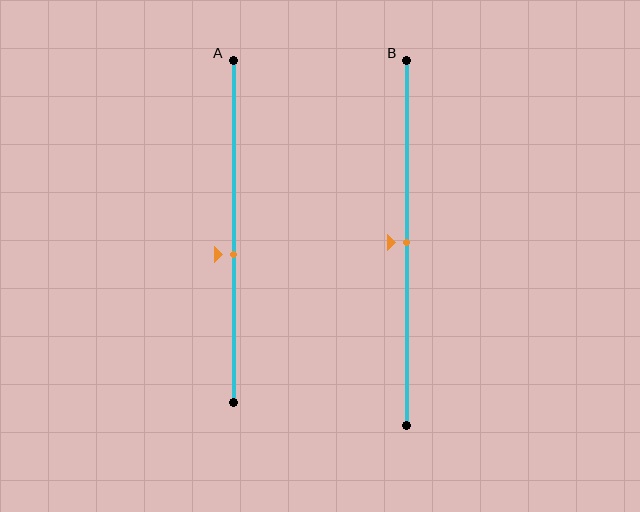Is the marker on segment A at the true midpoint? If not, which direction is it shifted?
No, the marker on segment A is shifted downward by about 7% of the segment length.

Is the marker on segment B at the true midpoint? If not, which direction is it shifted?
Yes, the marker on segment B is at the true midpoint.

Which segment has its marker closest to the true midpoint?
Segment B has its marker closest to the true midpoint.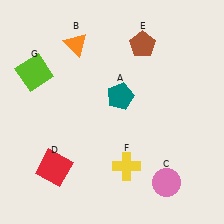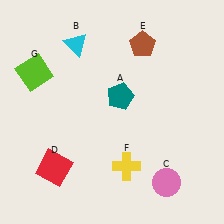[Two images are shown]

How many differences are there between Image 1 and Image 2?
There is 1 difference between the two images.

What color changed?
The triangle (B) changed from orange in Image 1 to cyan in Image 2.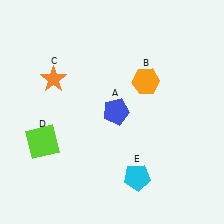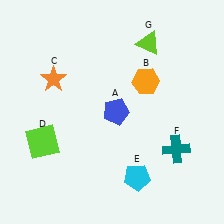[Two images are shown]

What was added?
A teal cross (F), a lime triangle (G) were added in Image 2.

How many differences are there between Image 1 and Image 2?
There are 2 differences between the two images.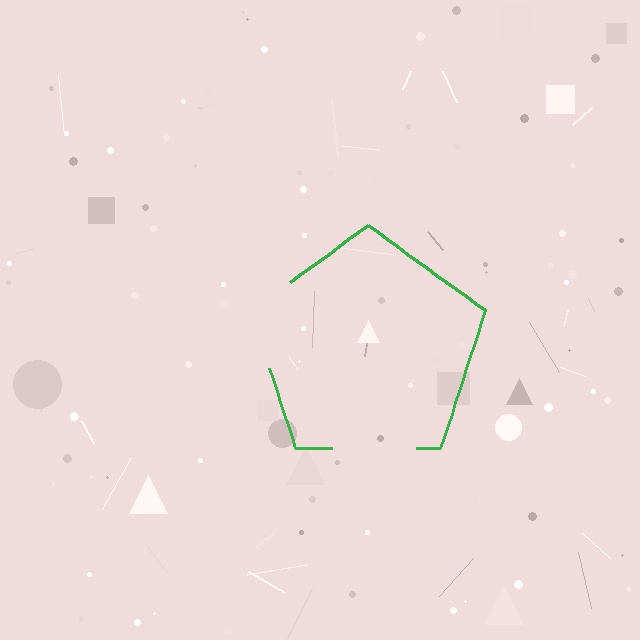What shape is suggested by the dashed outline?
The dashed outline suggests a pentagon.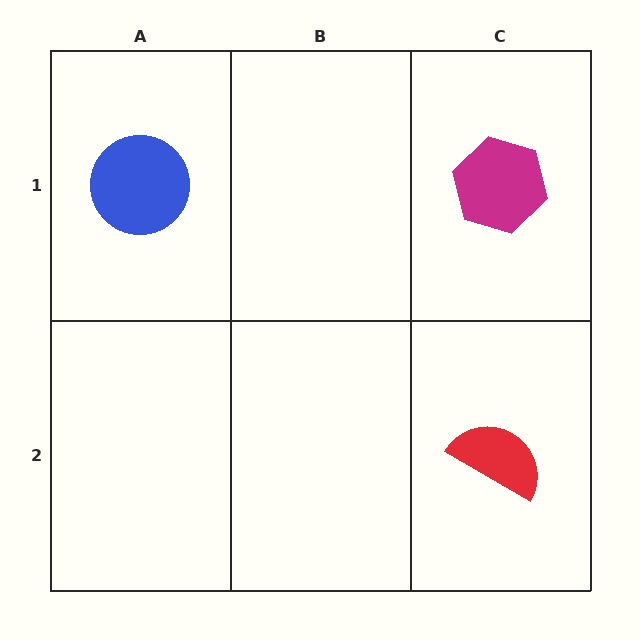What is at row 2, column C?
A red semicircle.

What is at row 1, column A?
A blue circle.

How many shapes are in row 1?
2 shapes.